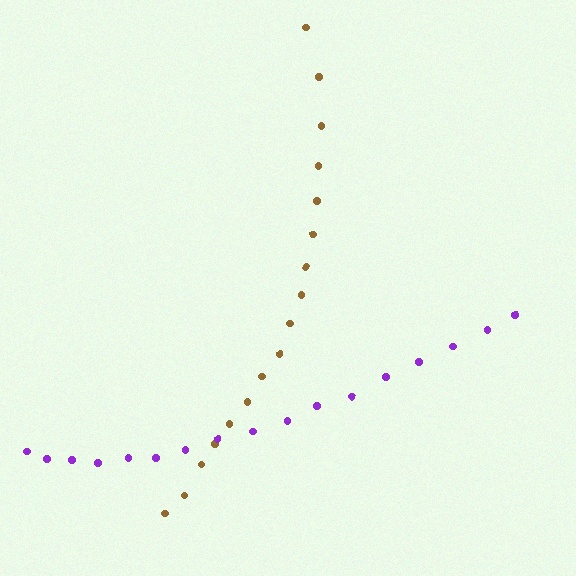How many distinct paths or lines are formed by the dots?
There are 2 distinct paths.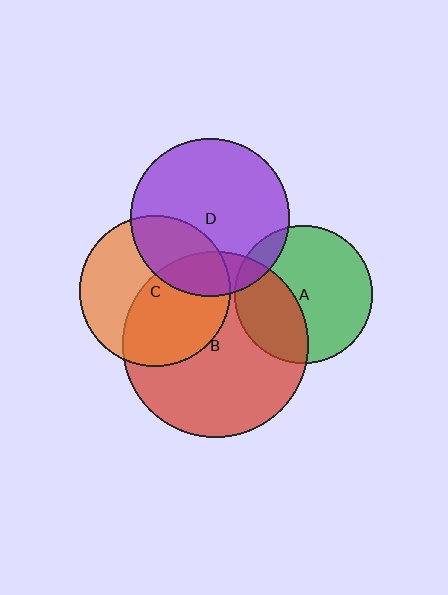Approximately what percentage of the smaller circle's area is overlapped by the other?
Approximately 35%.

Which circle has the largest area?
Circle B (red).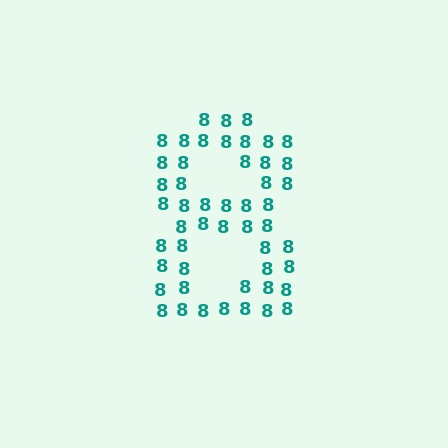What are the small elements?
The small elements are digit 8's.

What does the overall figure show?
The overall figure shows the digit 8.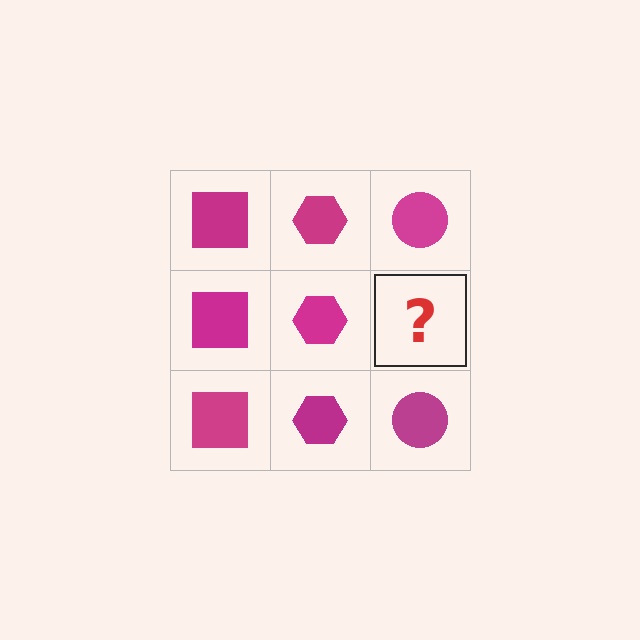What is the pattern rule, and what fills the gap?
The rule is that each column has a consistent shape. The gap should be filled with a magenta circle.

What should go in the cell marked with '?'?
The missing cell should contain a magenta circle.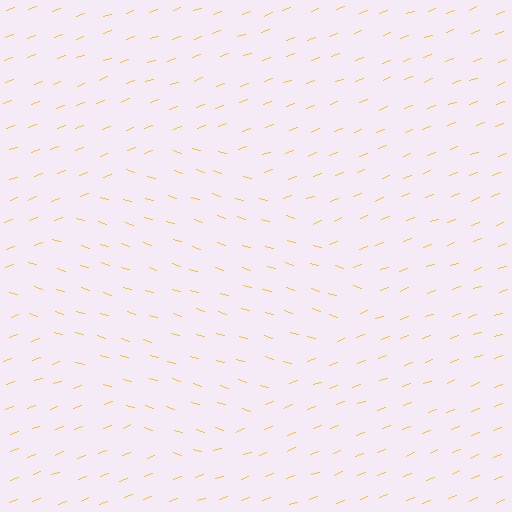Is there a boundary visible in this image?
Yes, there is a texture boundary formed by a change in line orientation.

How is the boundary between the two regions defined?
The boundary is defined purely by a change in line orientation (approximately 37 degrees difference). All lines are the same color and thickness.